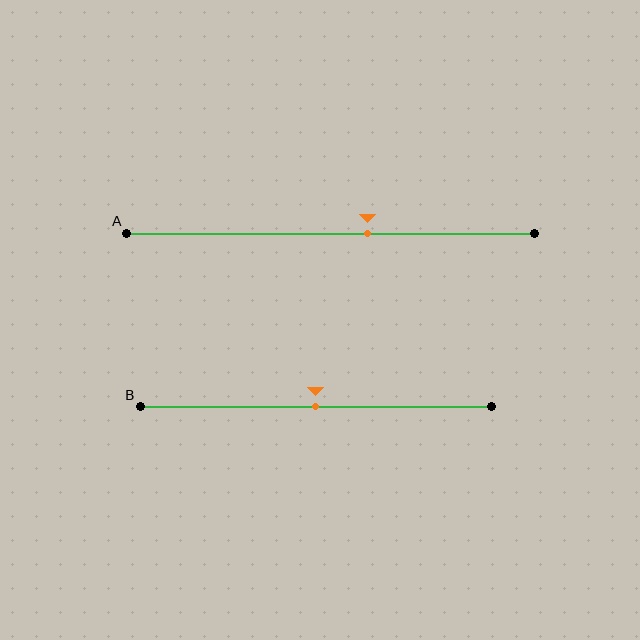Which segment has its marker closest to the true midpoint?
Segment B has its marker closest to the true midpoint.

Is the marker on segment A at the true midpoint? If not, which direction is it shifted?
No, the marker on segment A is shifted to the right by about 9% of the segment length.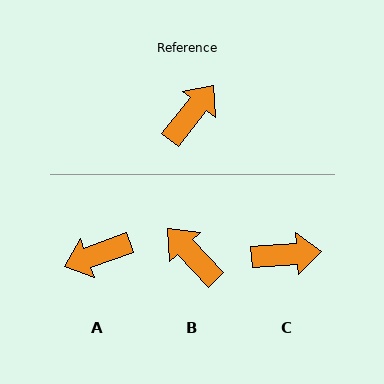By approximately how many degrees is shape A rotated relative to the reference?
Approximately 148 degrees counter-clockwise.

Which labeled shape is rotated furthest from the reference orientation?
A, about 148 degrees away.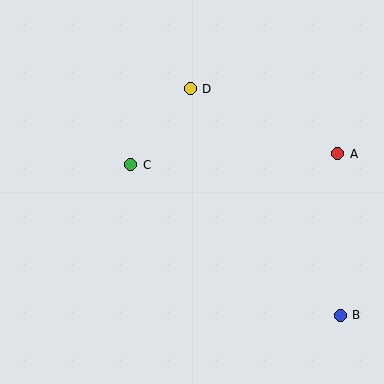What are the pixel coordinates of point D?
Point D is at (190, 89).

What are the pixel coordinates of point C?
Point C is at (131, 165).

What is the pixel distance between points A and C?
The distance between A and C is 207 pixels.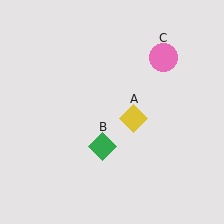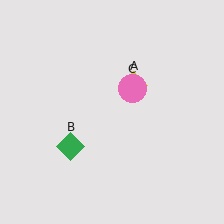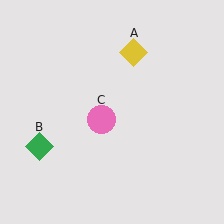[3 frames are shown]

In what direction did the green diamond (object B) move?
The green diamond (object B) moved left.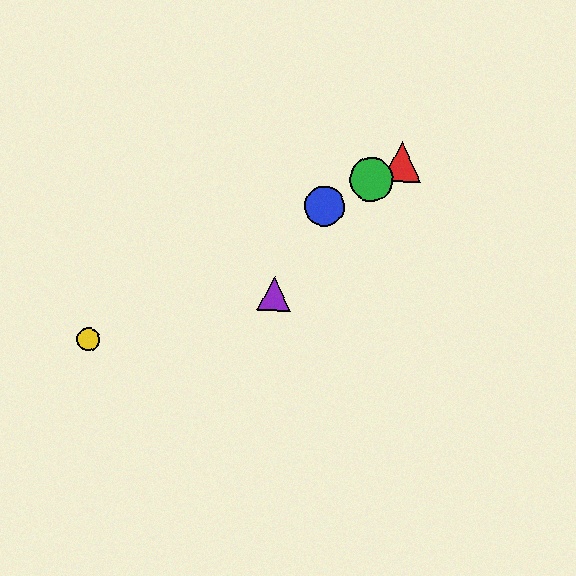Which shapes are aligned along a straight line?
The red triangle, the blue circle, the green circle, the yellow circle are aligned along a straight line.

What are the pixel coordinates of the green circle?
The green circle is at (371, 180).